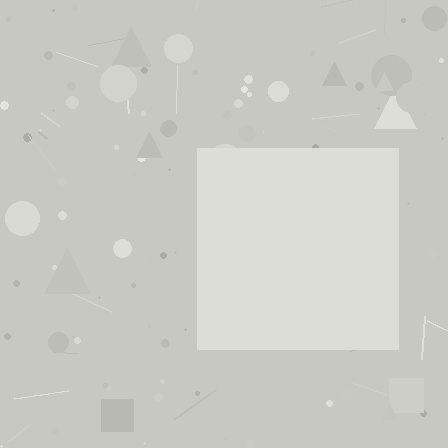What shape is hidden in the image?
A square is hidden in the image.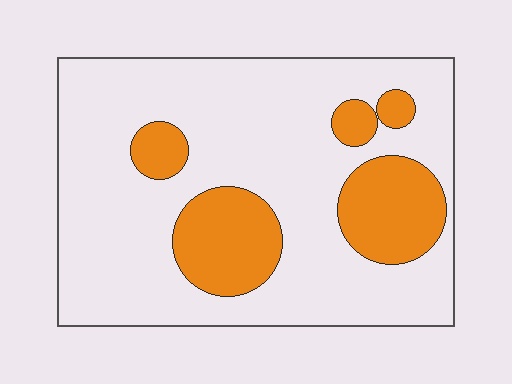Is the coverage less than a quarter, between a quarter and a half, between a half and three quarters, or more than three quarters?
Less than a quarter.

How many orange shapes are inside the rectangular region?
5.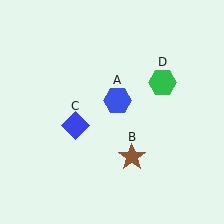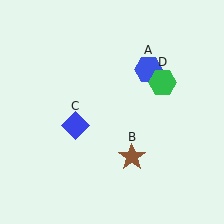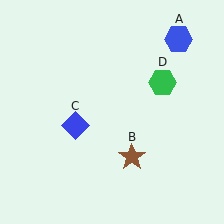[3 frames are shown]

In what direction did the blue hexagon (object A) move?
The blue hexagon (object A) moved up and to the right.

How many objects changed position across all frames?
1 object changed position: blue hexagon (object A).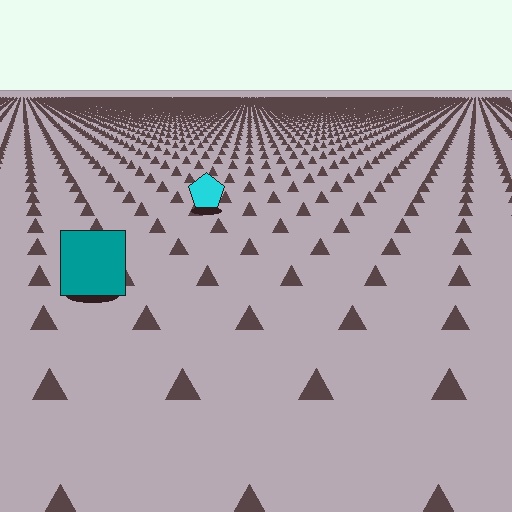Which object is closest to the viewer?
The teal square is closest. The texture marks near it are larger and more spread out.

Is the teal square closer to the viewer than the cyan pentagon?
Yes. The teal square is closer — you can tell from the texture gradient: the ground texture is coarser near it.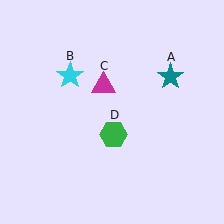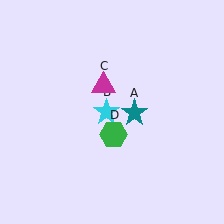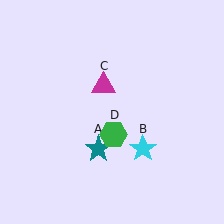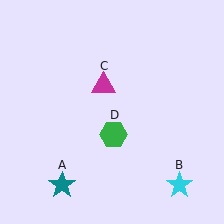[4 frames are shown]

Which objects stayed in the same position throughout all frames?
Magenta triangle (object C) and green hexagon (object D) remained stationary.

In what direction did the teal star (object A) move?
The teal star (object A) moved down and to the left.